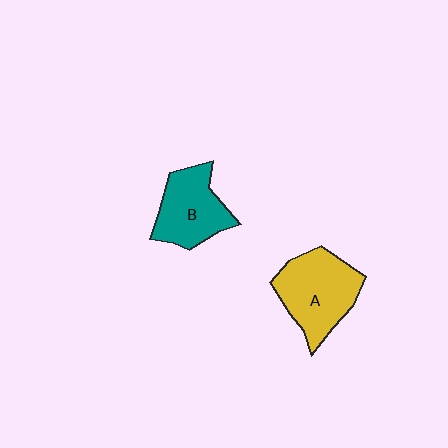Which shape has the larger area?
Shape A (yellow).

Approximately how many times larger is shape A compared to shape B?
Approximately 1.2 times.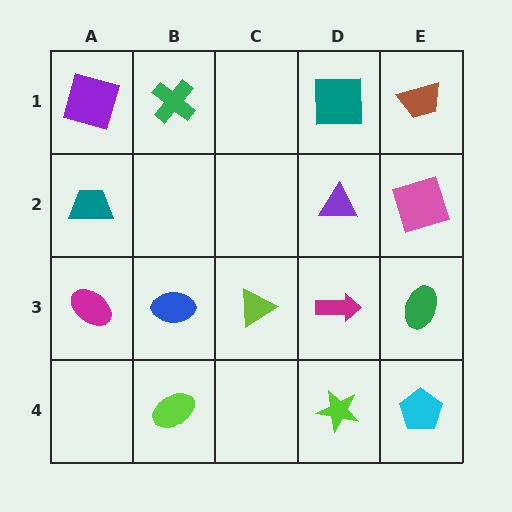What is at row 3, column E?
A green ellipse.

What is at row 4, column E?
A cyan pentagon.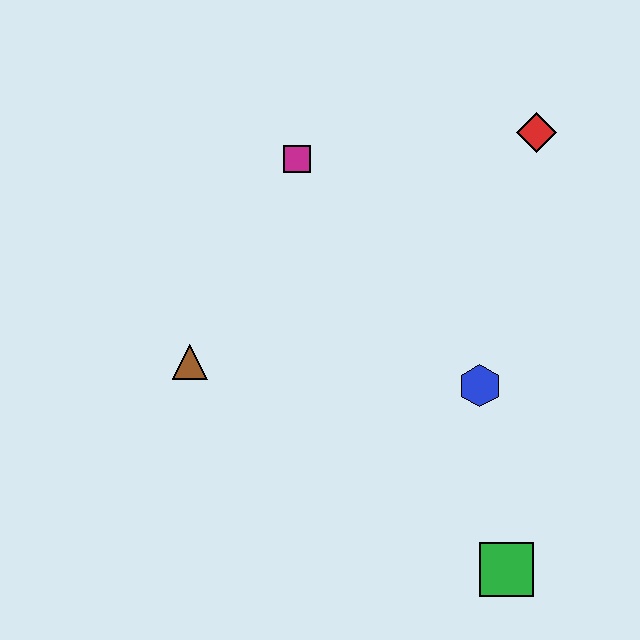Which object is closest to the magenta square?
The brown triangle is closest to the magenta square.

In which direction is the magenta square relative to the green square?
The magenta square is above the green square.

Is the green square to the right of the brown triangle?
Yes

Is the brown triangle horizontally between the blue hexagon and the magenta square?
No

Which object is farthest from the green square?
The magenta square is farthest from the green square.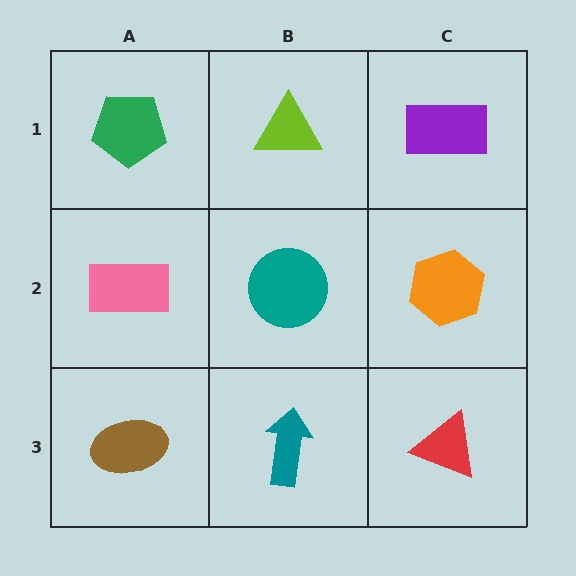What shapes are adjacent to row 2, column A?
A green pentagon (row 1, column A), a brown ellipse (row 3, column A), a teal circle (row 2, column B).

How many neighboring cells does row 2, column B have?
4.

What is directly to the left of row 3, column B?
A brown ellipse.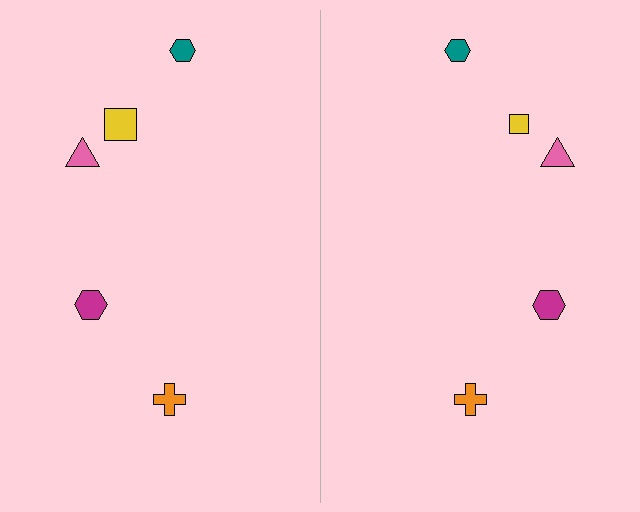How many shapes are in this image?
There are 10 shapes in this image.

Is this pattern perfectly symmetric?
No, the pattern is not perfectly symmetric. The yellow square on the right side has a different size than its mirror counterpart.